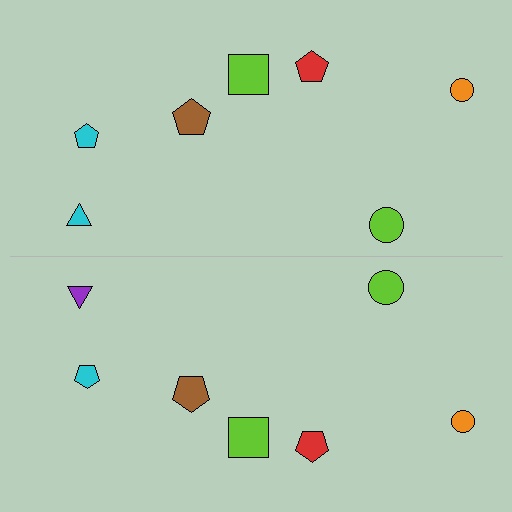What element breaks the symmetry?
The purple triangle on the bottom side breaks the symmetry — its mirror counterpart is cyan.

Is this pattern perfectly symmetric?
No, the pattern is not perfectly symmetric. The purple triangle on the bottom side breaks the symmetry — its mirror counterpart is cyan.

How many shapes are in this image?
There are 14 shapes in this image.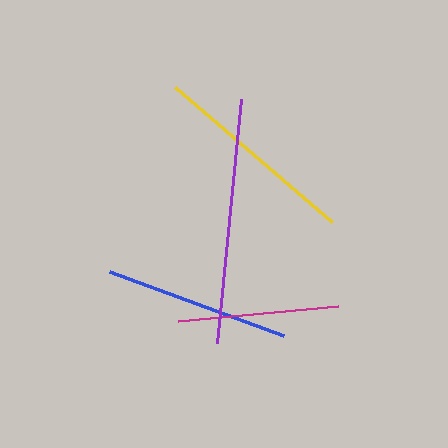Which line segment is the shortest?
The magenta line is the shortest at approximately 160 pixels.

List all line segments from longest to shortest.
From longest to shortest: purple, yellow, blue, magenta.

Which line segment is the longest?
The purple line is the longest at approximately 245 pixels.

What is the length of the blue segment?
The blue segment is approximately 185 pixels long.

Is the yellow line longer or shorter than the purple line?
The purple line is longer than the yellow line.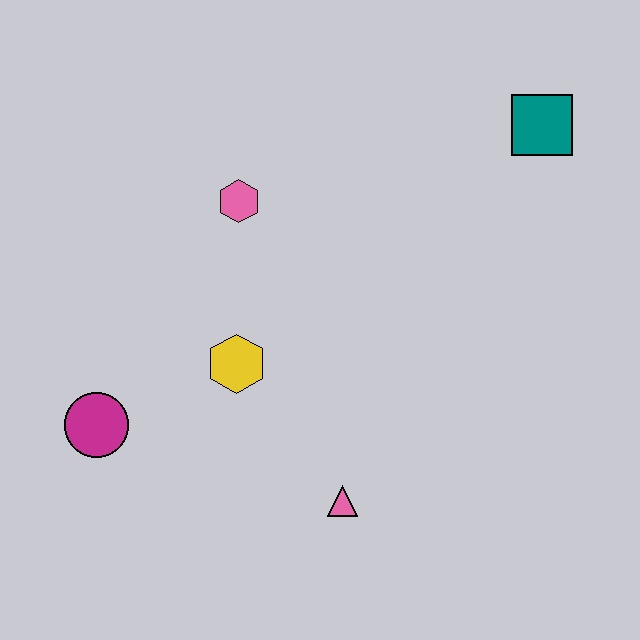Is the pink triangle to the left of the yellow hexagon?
No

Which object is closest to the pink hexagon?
The yellow hexagon is closest to the pink hexagon.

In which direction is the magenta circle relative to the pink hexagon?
The magenta circle is below the pink hexagon.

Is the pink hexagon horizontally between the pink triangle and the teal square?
No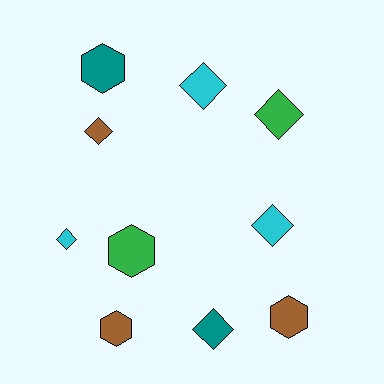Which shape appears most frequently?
Diamond, with 6 objects.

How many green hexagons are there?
There is 1 green hexagon.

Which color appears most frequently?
Cyan, with 3 objects.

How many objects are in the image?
There are 10 objects.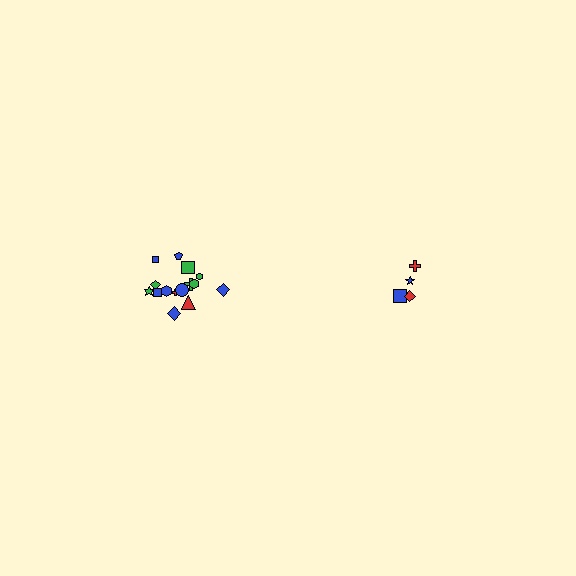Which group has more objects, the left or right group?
The left group.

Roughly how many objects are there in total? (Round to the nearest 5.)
Roughly 20 objects in total.